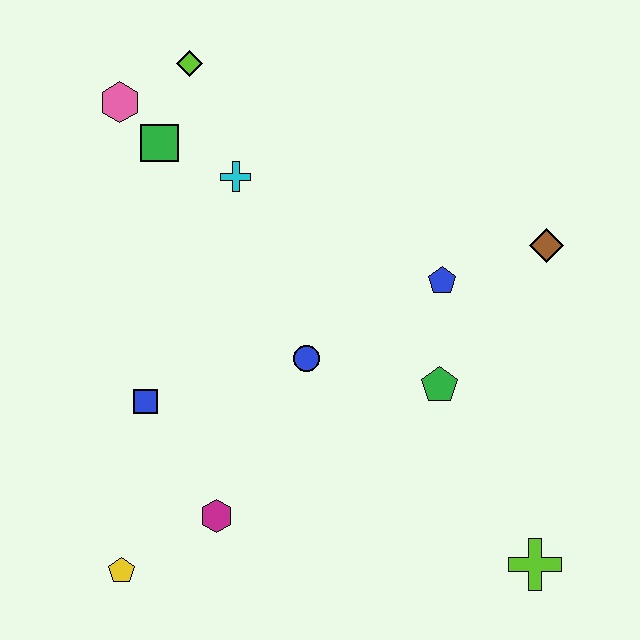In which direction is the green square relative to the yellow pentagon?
The green square is above the yellow pentagon.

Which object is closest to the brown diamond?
The blue pentagon is closest to the brown diamond.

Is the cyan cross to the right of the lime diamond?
Yes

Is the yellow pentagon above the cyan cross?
No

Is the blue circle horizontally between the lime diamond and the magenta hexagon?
No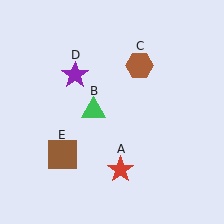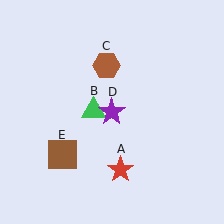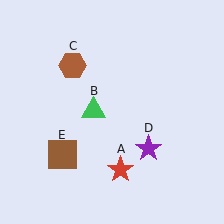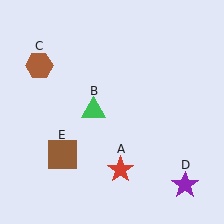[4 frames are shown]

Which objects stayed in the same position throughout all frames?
Red star (object A) and green triangle (object B) and brown square (object E) remained stationary.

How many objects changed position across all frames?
2 objects changed position: brown hexagon (object C), purple star (object D).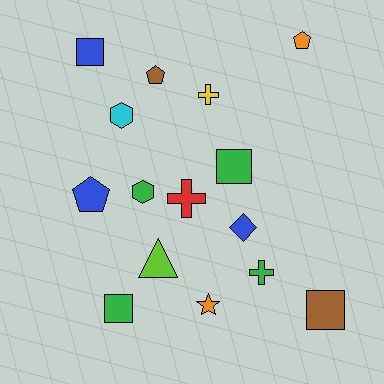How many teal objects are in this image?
There are no teal objects.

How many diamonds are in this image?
There is 1 diamond.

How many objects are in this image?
There are 15 objects.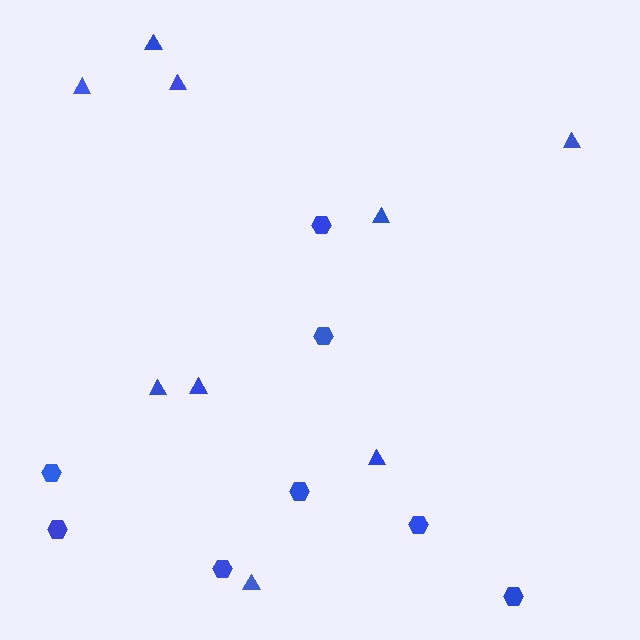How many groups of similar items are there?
There are 2 groups: one group of triangles (9) and one group of hexagons (8).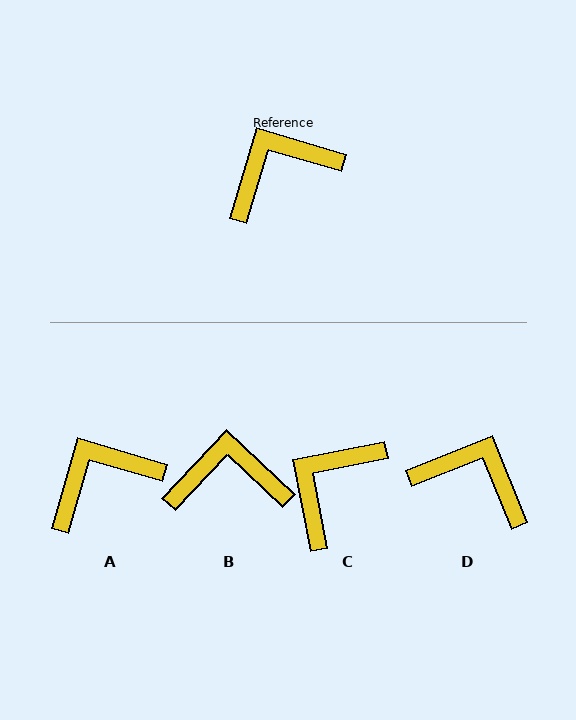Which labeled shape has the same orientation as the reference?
A.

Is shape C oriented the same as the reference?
No, it is off by about 27 degrees.